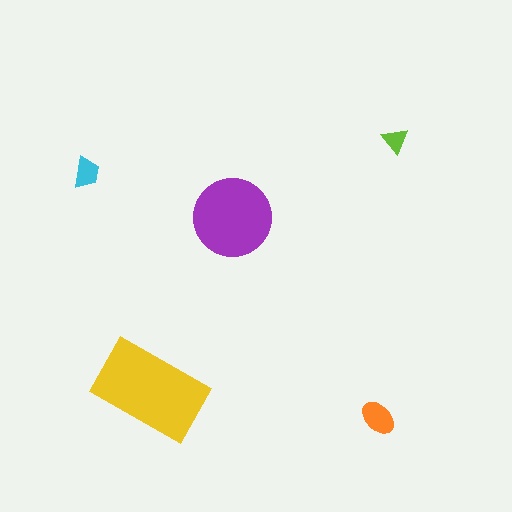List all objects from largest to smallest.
The yellow rectangle, the purple circle, the orange ellipse, the cyan trapezoid, the lime triangle.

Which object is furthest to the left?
The cyan trapezoid is leftmost.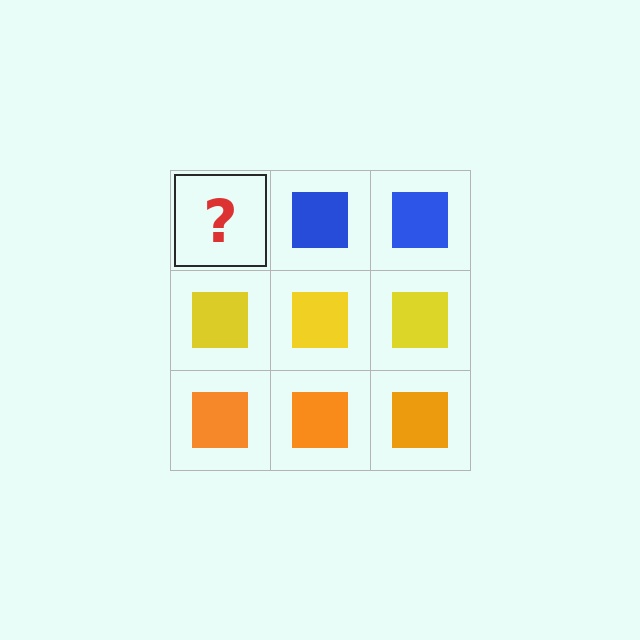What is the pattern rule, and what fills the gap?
The rule is that each row has a consistent color. The gap should be filled with a blue square.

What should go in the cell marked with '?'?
The missing cell should contain a blue square.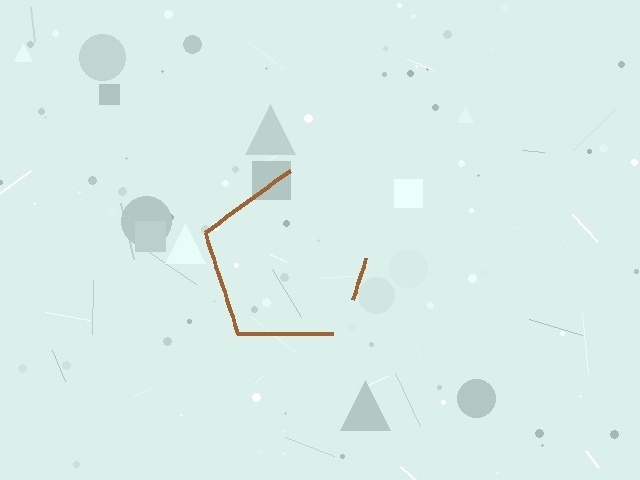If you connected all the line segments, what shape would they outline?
They would outline a pentagon.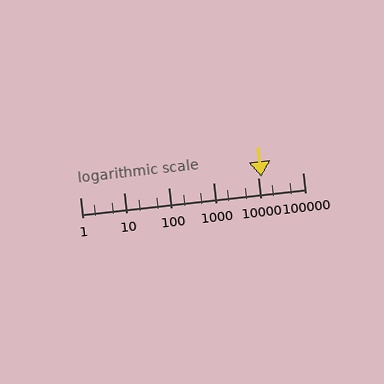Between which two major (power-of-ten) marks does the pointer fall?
The pointer is between 10000 and 100000.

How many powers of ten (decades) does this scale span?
The scale spans 5 decades, from 1 to 100000.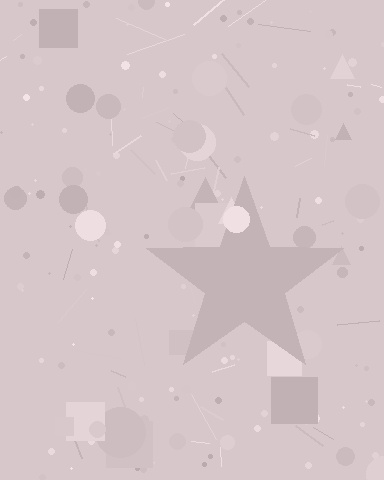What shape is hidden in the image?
A star is hidden in the image.